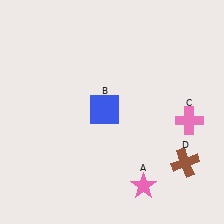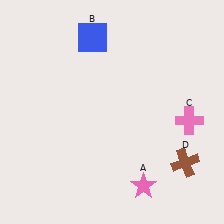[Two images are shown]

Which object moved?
The blue square (B) moved up.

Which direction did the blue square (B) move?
The blue square (B) moved up.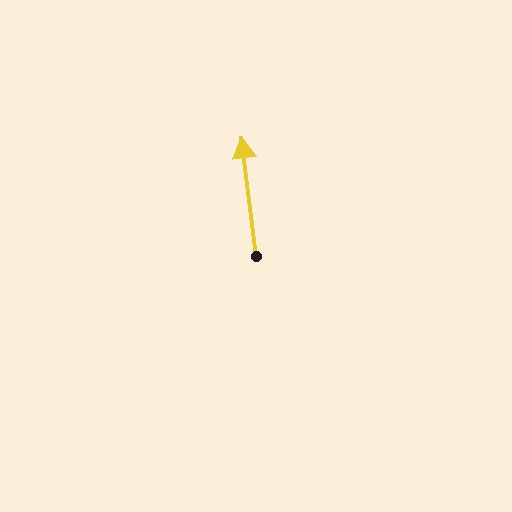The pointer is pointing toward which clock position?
Roughly 12 o'clock.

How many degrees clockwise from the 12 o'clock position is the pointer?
Approximately 353 degrees.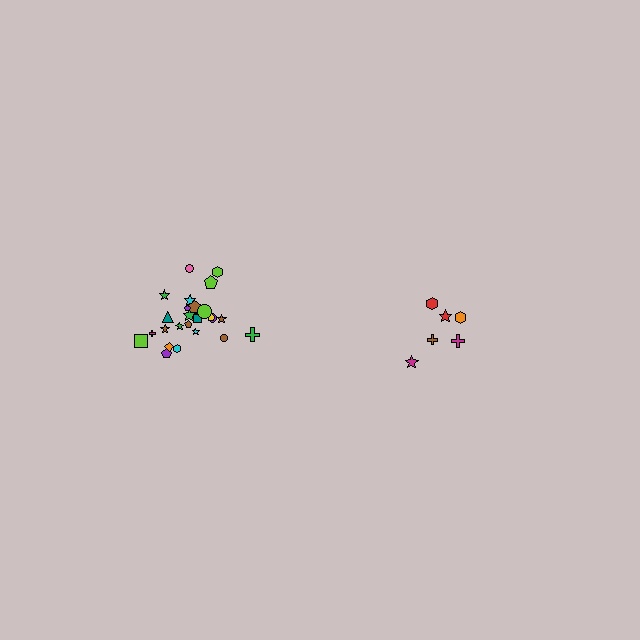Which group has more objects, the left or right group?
The left group.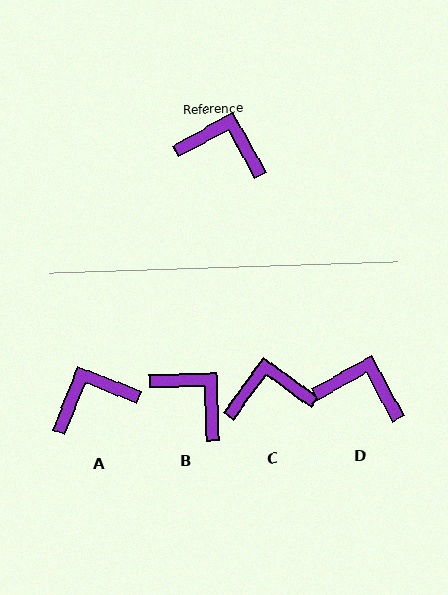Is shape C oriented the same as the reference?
No, it is off by about 25 degrees.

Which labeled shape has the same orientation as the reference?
D.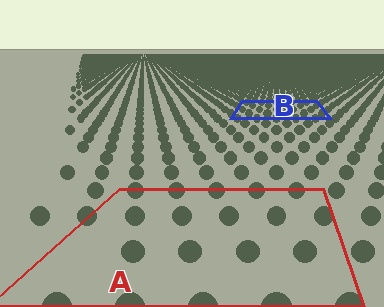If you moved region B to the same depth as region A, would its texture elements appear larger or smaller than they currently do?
They would appear larger. At a closer depth, the same texture elements are projected at a bigger on-screen size.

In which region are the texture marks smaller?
The texture marks are smaller in region B, because it is farther away.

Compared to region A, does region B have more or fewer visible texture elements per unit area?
Region B has more texture elements per unit area — they are packed more densely because it is farther away.